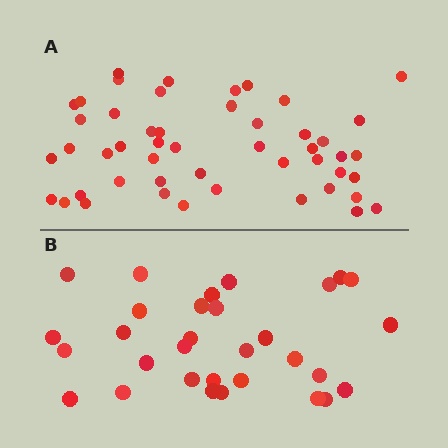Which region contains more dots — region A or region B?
Region A (the top region) has more dots.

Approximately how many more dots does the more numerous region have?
Region A has approximately 20 more dots than region B.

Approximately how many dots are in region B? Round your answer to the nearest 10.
About 30 dots. (The exact count is 31, which rounds to 30.)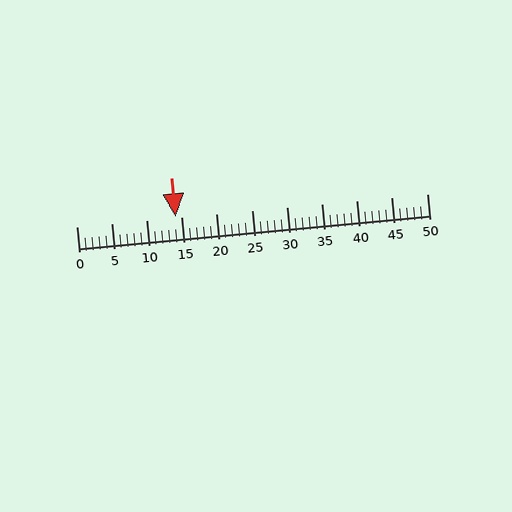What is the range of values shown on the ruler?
The ruler shows values from 0 to 50.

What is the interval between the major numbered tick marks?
The major tick marks are spaced 5 units apart.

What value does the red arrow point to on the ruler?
The red arrow points to approximately 14.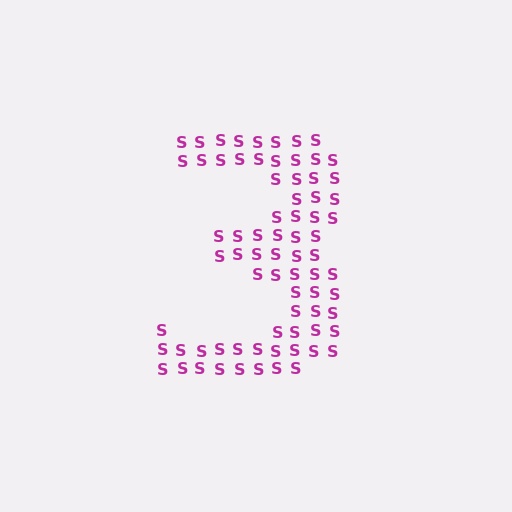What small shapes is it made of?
It is made of small letter S's.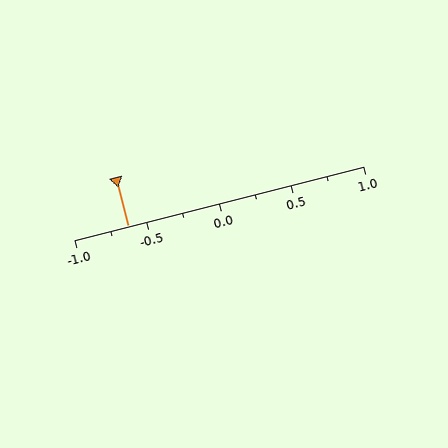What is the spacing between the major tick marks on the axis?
The major ticks are spaced 0.5 apart.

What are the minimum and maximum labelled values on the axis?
The axis runs from -1.0 to 1.0.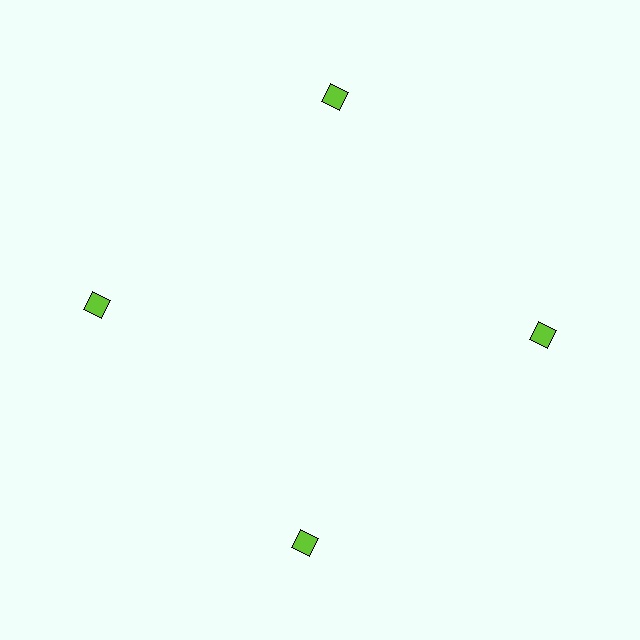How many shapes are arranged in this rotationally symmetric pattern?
There are 4 shapes, arranged in 4 groups of 1.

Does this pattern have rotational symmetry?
Yes, this pattern has 4-fold rotational symmetry. It looks the same after rotating 90 degrees around the center.